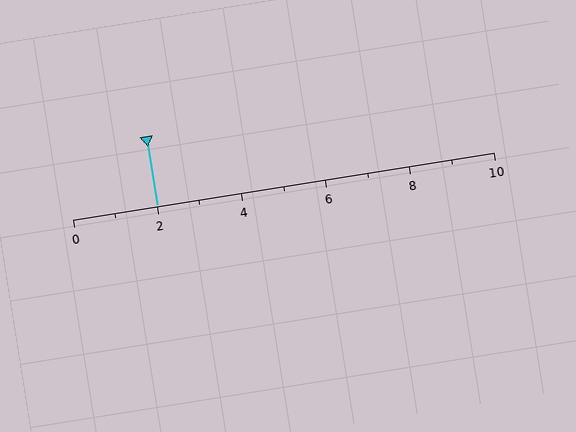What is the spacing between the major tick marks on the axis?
The major ticks are spaced 2 apart.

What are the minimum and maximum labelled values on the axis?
The axis runs from 0 to 10.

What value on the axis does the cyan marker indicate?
The marker indicates approximately 2.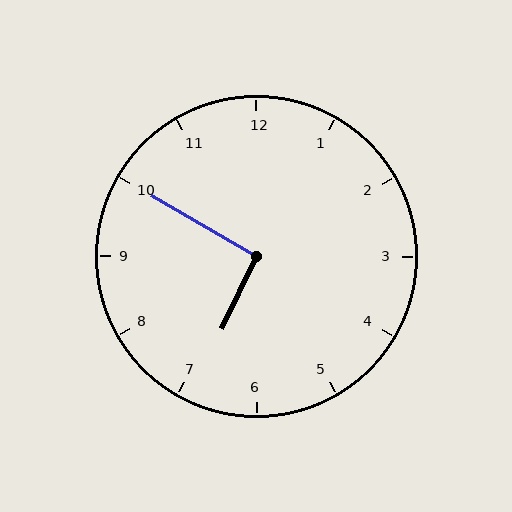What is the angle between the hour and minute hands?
Approximately 95 degrees.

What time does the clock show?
6:50.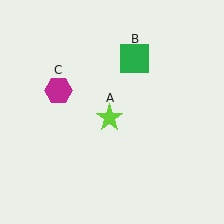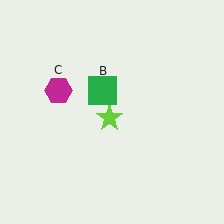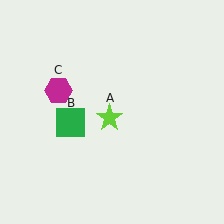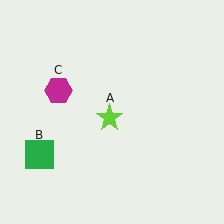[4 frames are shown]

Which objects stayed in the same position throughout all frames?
Lime star (object A) and magenta hexagon (object C) remained stationary.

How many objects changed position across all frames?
1 object changed position: green square (object B).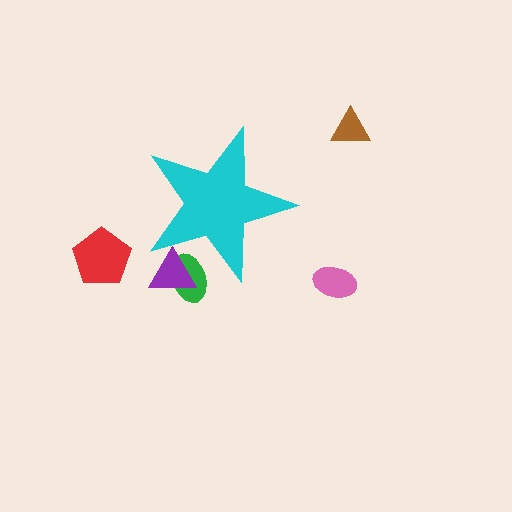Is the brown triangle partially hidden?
No, the brown triangle is fully visible.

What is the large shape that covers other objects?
A cyan star.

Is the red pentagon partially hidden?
No, the red pentagon is fully visible.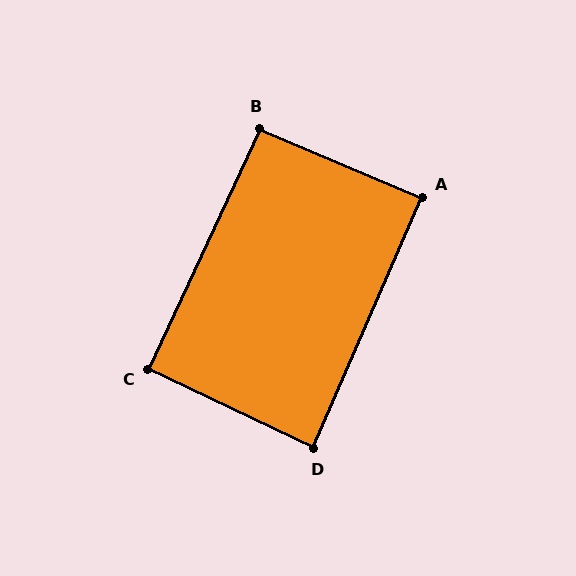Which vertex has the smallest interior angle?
D, at approximately 88 degrees.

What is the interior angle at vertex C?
Approximately 91 degrees (approximately right).